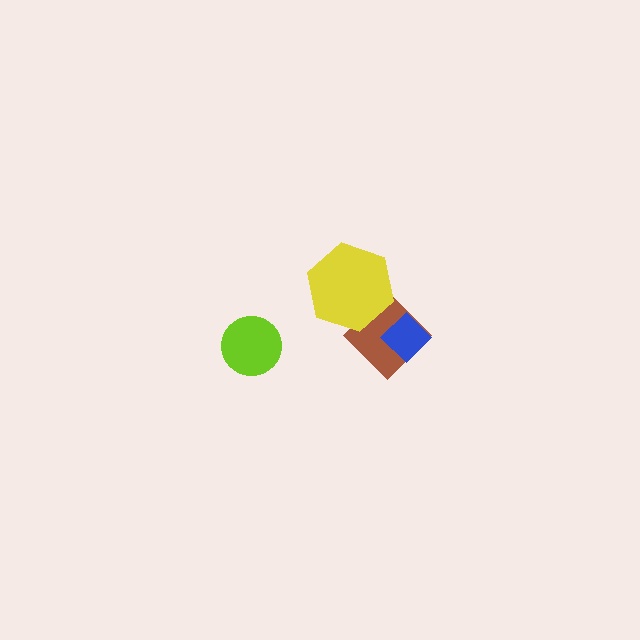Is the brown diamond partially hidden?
Yes, it is partially covered by another shape.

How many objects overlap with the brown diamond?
2 objects overlap with the brown diamond.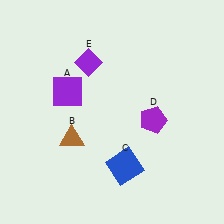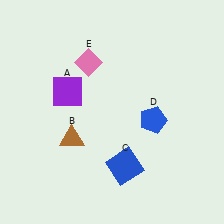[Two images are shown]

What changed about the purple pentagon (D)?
In Image 1, D is purple. In Image 2, it changed to blue.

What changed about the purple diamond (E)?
In Image 1, E is purple. In Image 2, it changed to pink.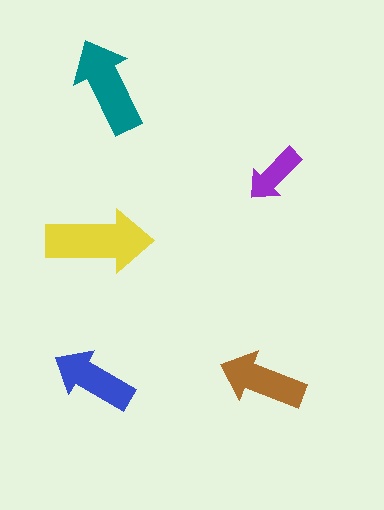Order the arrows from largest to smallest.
the yellow one, the teal one, the brown one, the blue one, the purple one.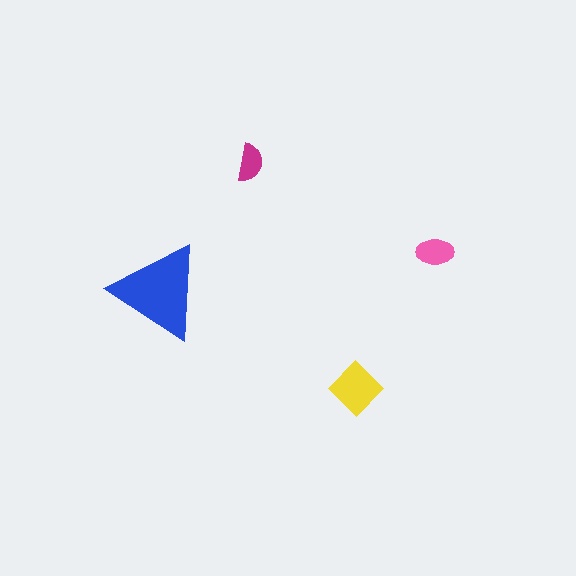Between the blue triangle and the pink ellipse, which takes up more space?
The blue triangle.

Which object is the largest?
The blue triangle.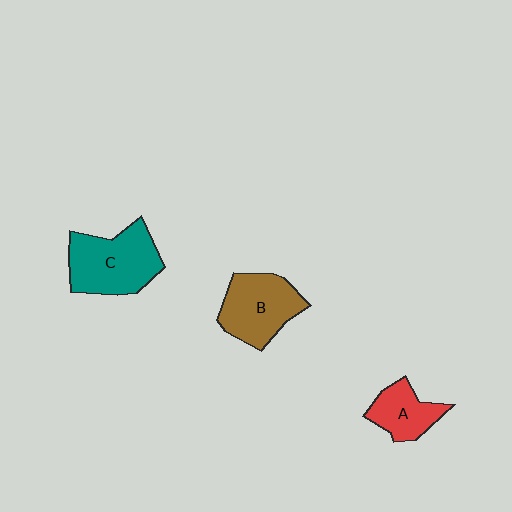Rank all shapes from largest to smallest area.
From largest to smallest: C (teal), B (brown), A (red).